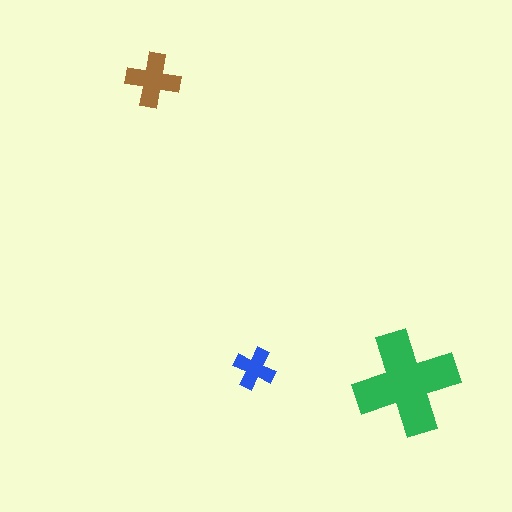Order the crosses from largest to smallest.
the green one, the brown one, the blue one.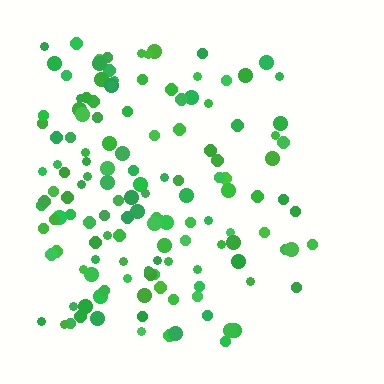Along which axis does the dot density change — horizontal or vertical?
Horizontal.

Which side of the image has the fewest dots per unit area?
The right.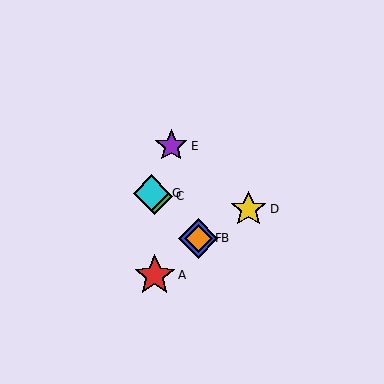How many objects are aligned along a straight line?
4 objects (B, C, F, G) are aligned along a straight line.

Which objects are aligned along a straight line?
Objects B, C, F, G are aligned along a straight line.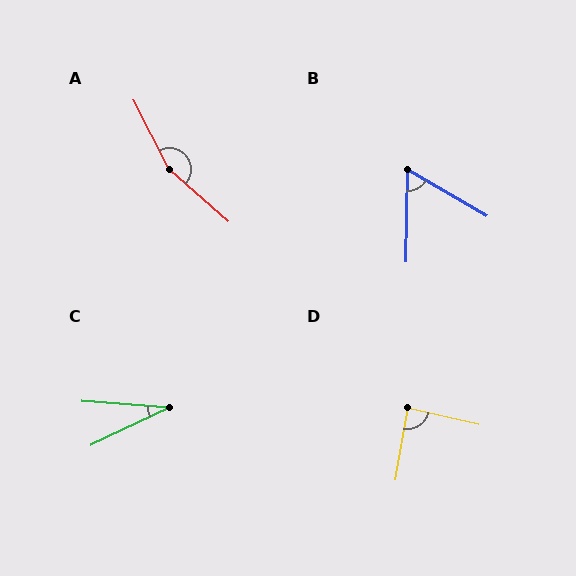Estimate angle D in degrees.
Approximately 87 degrees.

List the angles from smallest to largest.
C (30°), B (61°), D (87°), A (159°).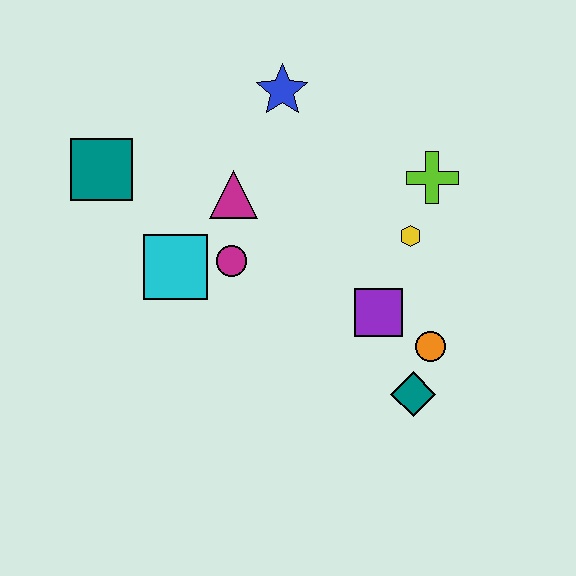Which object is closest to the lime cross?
The yellow hexagon is closest to the lime cross.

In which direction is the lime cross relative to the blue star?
The lime cross is to the right of the blue star.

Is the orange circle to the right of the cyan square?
Yes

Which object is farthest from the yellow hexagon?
The teal square is farthest from the yellow hexagon.